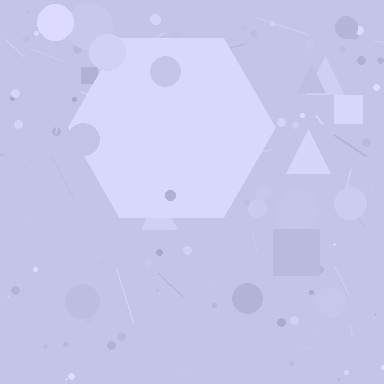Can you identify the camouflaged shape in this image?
The camouflaged shape is a hexagon.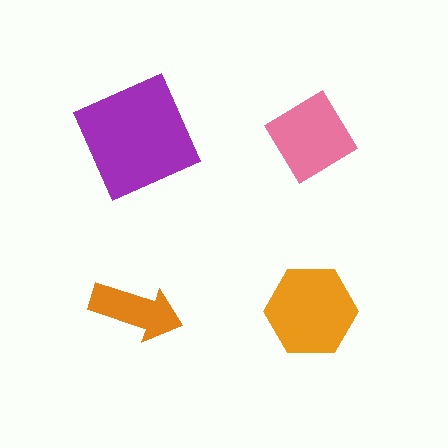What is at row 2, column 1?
An orange arrow.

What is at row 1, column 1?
A purple square.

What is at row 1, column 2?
A pink diamond.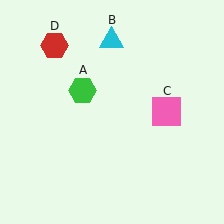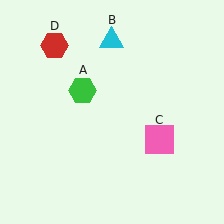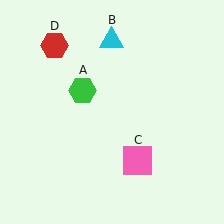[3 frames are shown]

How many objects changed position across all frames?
1 object changed position: pink square (object C).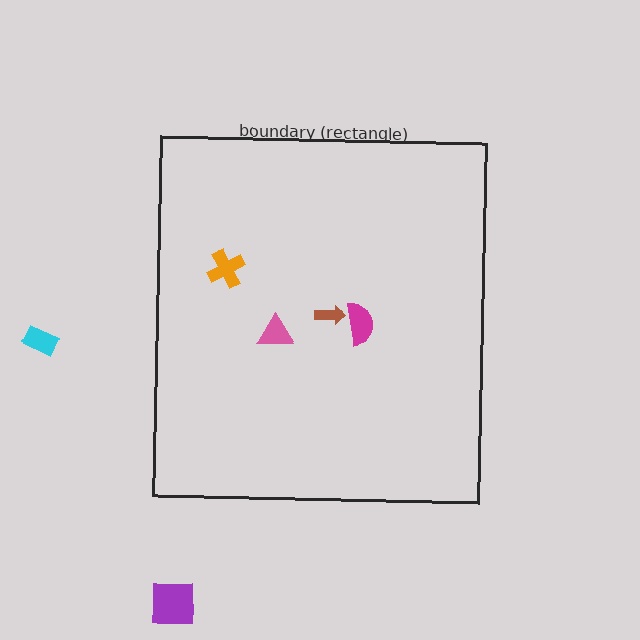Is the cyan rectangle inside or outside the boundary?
Outside.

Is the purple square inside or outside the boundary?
Outside.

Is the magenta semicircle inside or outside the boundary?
Inside.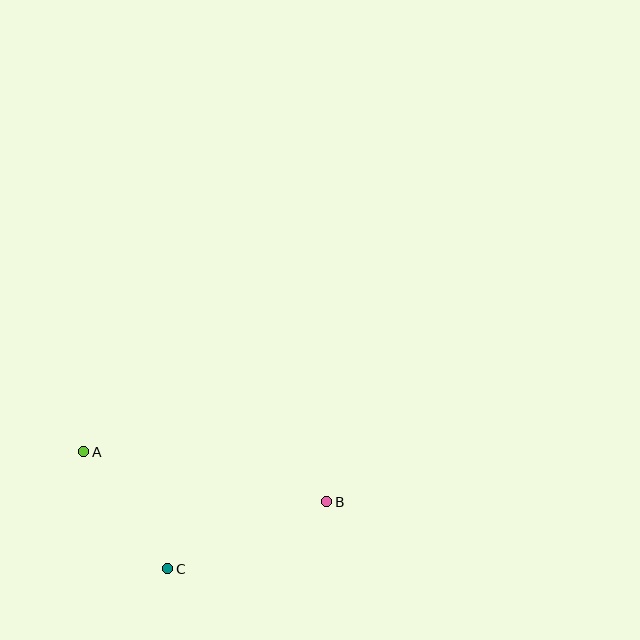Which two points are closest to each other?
Points A and C are closest to each other.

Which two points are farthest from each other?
Points A and B are farthest from each other.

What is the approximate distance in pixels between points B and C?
The distance between B and C is approximately 173 pixels.